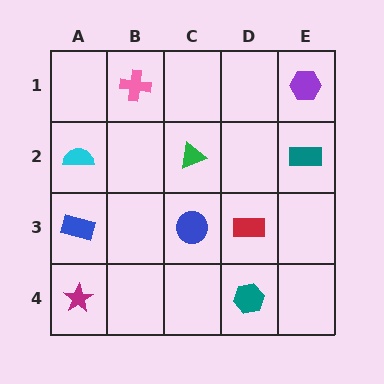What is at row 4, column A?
A magenta star.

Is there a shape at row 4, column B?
No, that cell is empty.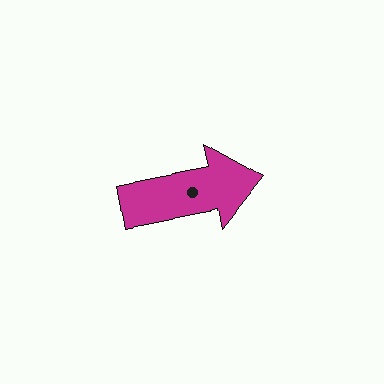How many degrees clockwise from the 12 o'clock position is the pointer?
Approximately 79 degrees.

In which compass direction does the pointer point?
East.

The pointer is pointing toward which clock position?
Roughly 3 o'clock.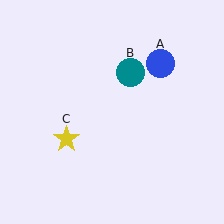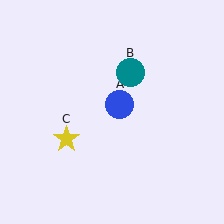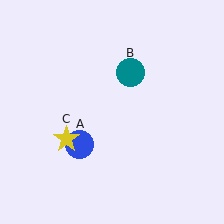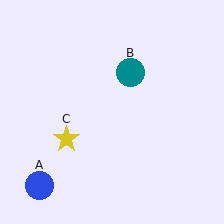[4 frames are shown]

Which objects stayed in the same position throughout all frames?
Teal circle (object B) and yellow star (object C) remained stationary.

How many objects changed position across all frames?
1 object changed position: blue circle (object A).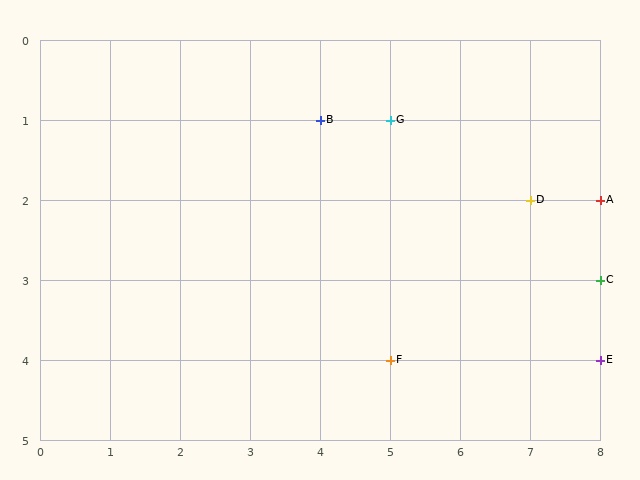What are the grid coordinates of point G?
Point G is at grid coordinates (5, 1).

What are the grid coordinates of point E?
Point E is at grid coordinates (8, 4).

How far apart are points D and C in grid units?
Points D and C are 1 column and 1 row apart (about 1.4 grid units diagonally).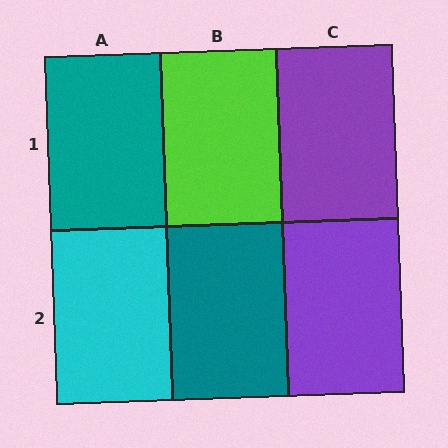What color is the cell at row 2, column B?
Teal.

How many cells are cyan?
1 cell is cyan.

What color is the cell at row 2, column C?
Purple.